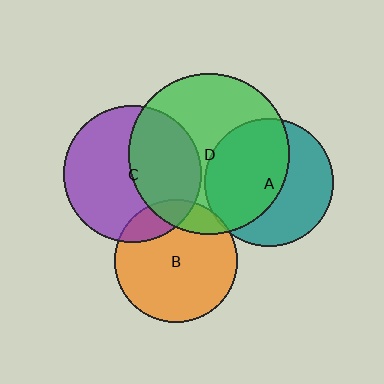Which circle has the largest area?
Circle D (green).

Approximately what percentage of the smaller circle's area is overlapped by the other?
Approximately 5%.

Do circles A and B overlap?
Yes.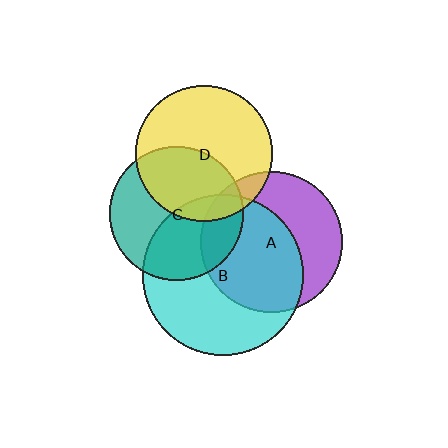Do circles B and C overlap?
Yes.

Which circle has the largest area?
Circle B (cyan).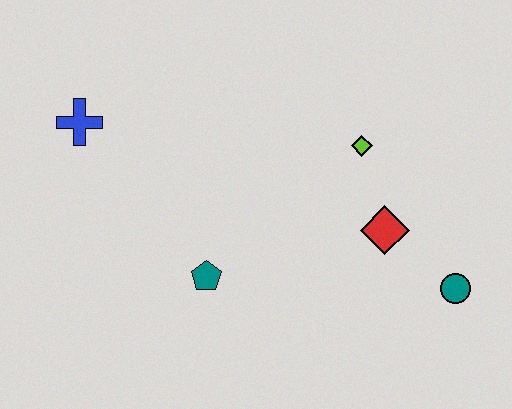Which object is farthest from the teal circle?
The blue cross is farthest from the teal circle.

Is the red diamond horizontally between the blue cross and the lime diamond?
No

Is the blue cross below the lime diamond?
No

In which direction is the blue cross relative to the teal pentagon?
The blue cross is above the teal pentagon.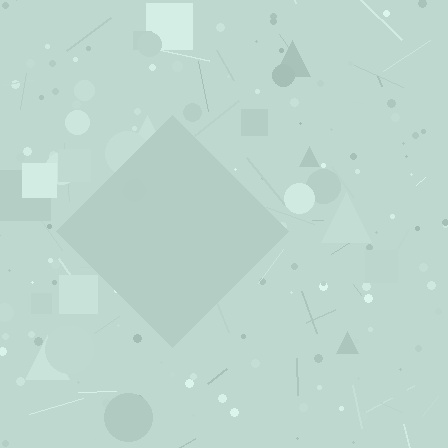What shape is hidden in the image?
A diamond is hidden in the image.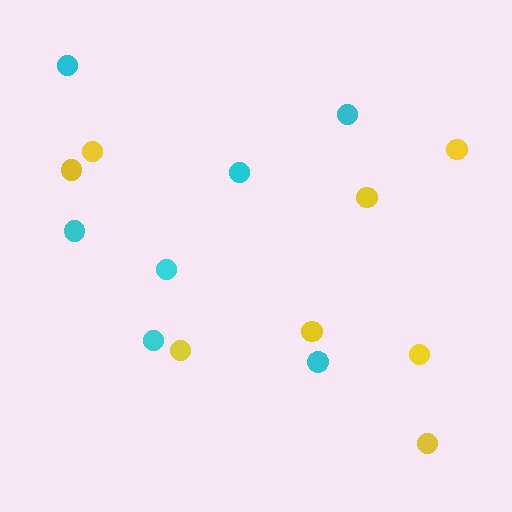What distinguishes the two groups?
There are 2 groups: one group of yellow circles (8) and one group of cyan circles (7).